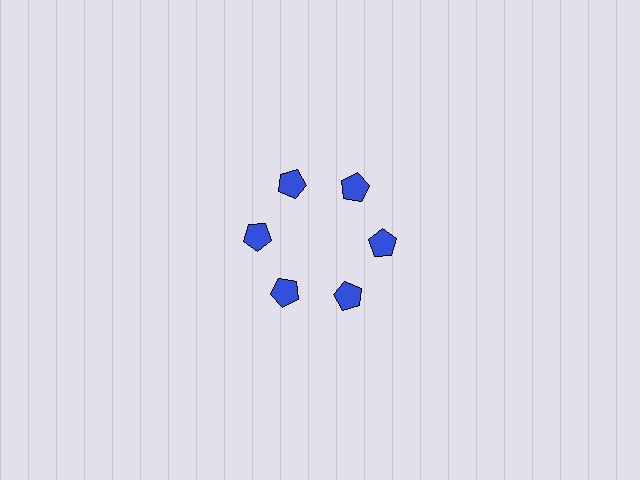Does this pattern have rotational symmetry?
Yes, this pattern has 6-fold rotational symmetry. It looks the same after rotating 60 degrees around the center.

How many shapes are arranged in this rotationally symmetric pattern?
There are 6 shapes, arranged in 6 groups of 1.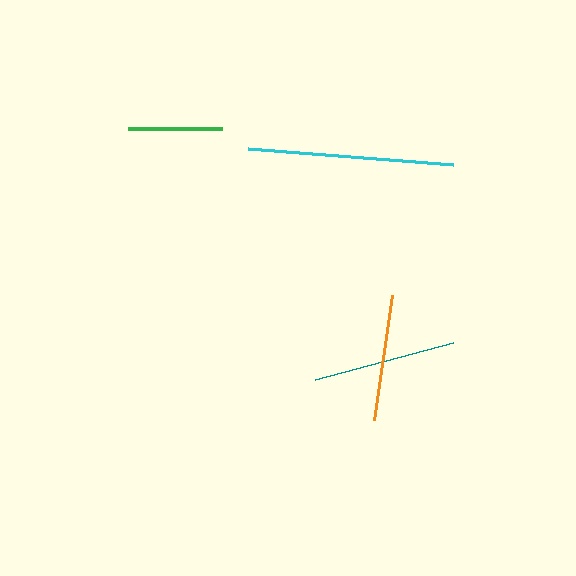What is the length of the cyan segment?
The cyan segment is approximately 205 pixels long.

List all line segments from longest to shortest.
From longest to shortest: cyan, teal, orange, green.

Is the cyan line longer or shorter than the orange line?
The cyan line is longer than the orange line.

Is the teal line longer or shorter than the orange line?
The teal line is longer than the orange line.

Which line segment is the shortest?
The green line is the shortest at approximately 94 pixels.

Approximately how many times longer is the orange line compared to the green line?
The orange line is approximately 1.4 times the length of the green line.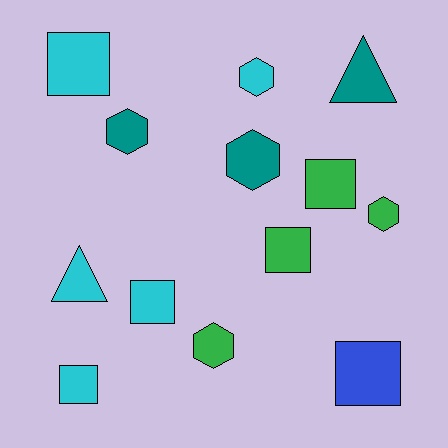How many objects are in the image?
There are 13 objects.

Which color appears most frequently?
Cyan, with 5 objects.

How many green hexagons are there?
There are 2 green hexagons.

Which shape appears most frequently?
Square, with 6 objects.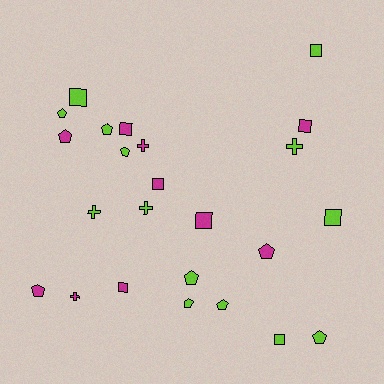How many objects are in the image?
There are 24 objects.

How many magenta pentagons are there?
There are 3 magenta pentagons.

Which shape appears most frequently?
Pentagon, with 10 objects.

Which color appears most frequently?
Lime, with 14 objects.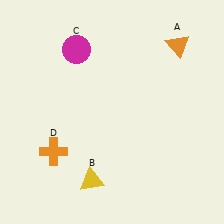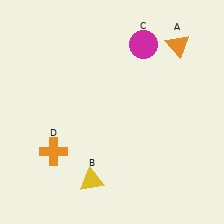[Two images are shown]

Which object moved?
The magenta circle (C) moved right.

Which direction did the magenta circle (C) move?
The magenta circle (C) moved right.